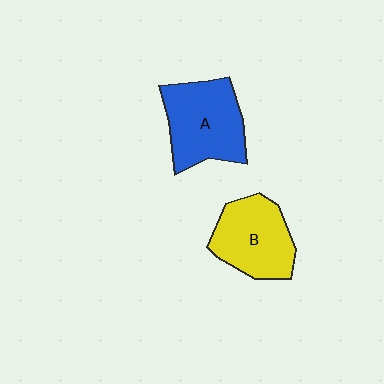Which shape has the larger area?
Shape A (blue).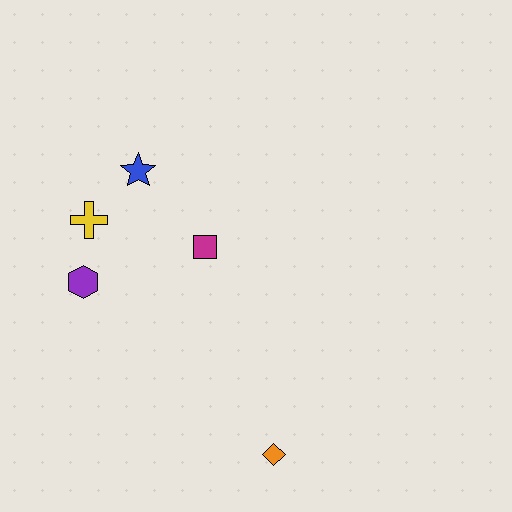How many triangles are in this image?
There are no triangles.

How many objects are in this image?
There are 5 objects.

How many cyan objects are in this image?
There are no cyan objects.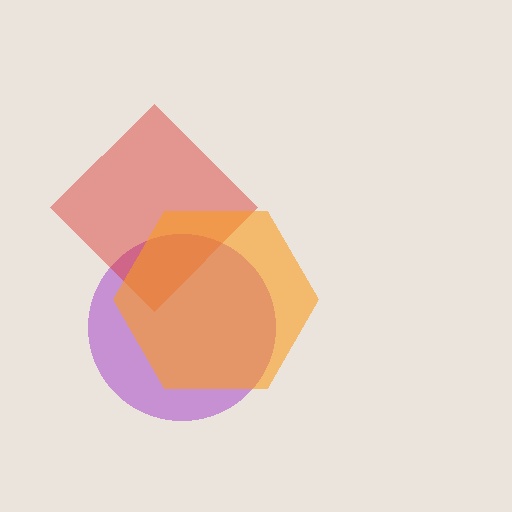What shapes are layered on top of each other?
The layered shapes are: a purple circle, a red diamond, an orange hexagon.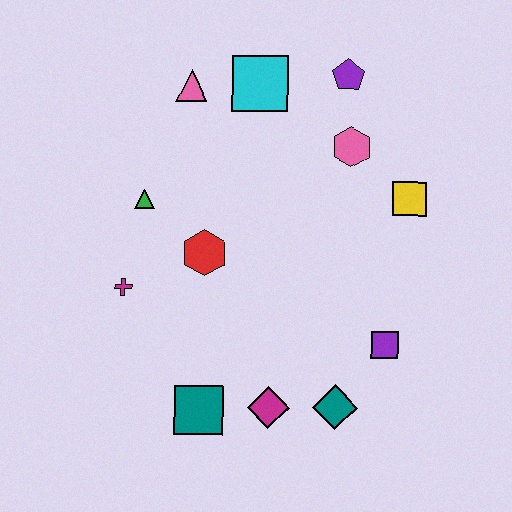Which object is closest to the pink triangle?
The cyan square is closest to the pink triangle.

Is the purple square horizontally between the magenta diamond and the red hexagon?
No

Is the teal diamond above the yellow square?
No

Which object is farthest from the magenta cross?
The purple pentagon is farthest from the magenta cross.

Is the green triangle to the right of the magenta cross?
Yes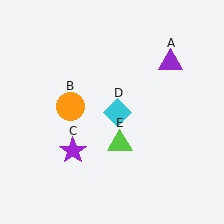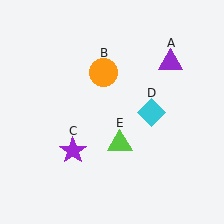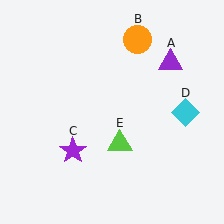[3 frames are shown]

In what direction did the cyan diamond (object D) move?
The cyan diamond (object D) moved right.